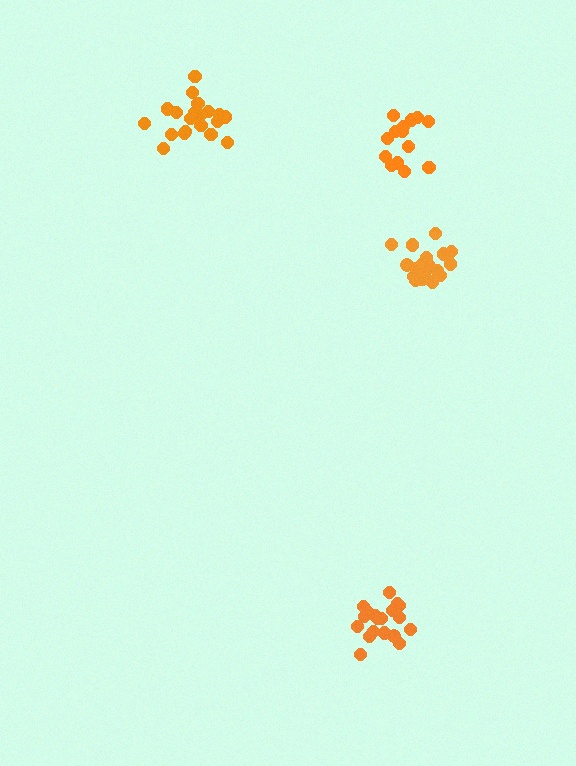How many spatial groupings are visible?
There are 4 spatial groupings.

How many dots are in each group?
Group 1: 19 dots, Group 2: 20 dots, Group 3: 19 dots, Group 4: 14 dots (72 total).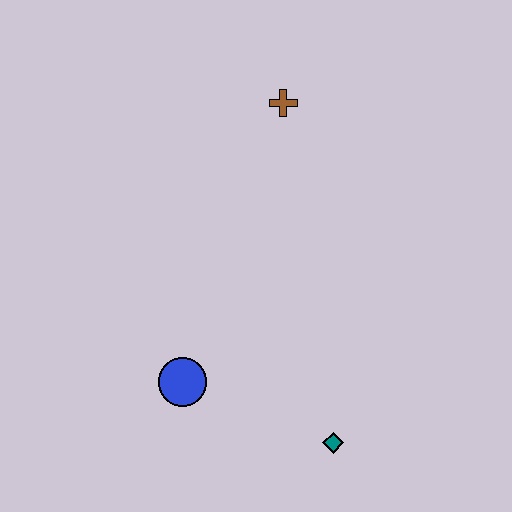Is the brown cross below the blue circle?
No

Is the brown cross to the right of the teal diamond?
No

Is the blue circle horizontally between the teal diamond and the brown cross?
No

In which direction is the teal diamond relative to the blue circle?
The teal diamond is to the right of the blue circle.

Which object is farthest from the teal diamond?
The brown cross is farthest from the teal diamond.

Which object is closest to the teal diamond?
The blue circle is closest to the teal diamond.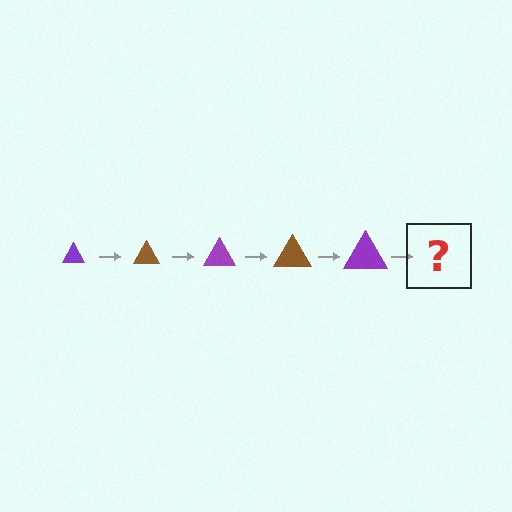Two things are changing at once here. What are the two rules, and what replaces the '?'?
The two rules are that the triangle grows larger each step and the color cycles through purple and brown. The '?' should be a brown triangle, larger than the previous one.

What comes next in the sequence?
The next element should be a brown triangle, larger than the previous one.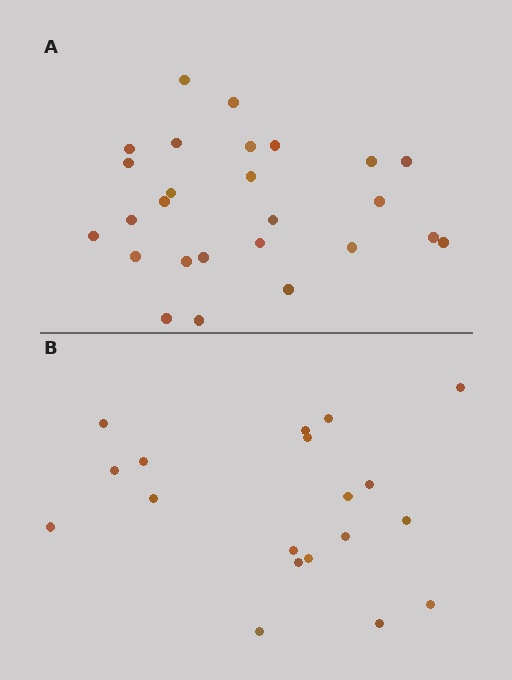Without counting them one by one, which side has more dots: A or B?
Region A (the top region) has more dots.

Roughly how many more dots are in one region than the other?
Region A has roughly 8 or so more dots than region B.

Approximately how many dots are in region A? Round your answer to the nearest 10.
About 30 dots. (The exact count is 26, which rounds to 30.)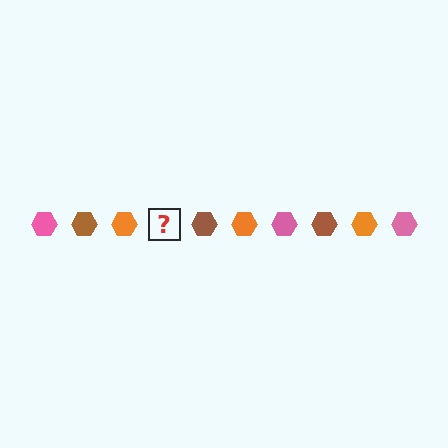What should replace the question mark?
The question mark should be replaced with a pink hexagon.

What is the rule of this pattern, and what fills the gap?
The rule is that the pattern cycles through pink, brown, orange hexagons. The gap should be filled with a pink hexagon.